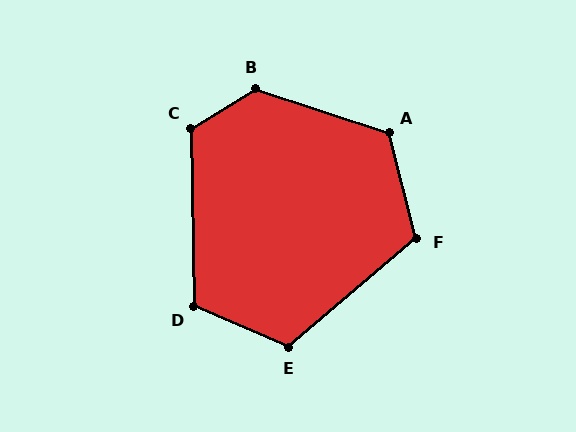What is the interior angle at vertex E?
Approximately 117 degrees (obtuse).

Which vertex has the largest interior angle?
B, at approximately 131 degrees.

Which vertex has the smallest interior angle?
D, at approximately 114 degrees.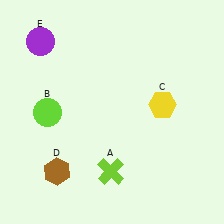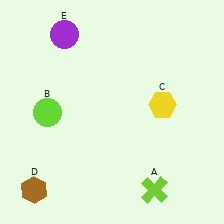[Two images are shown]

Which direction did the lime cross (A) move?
The lime cross (A) moved right.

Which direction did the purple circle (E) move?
The purple circle (E) moved right.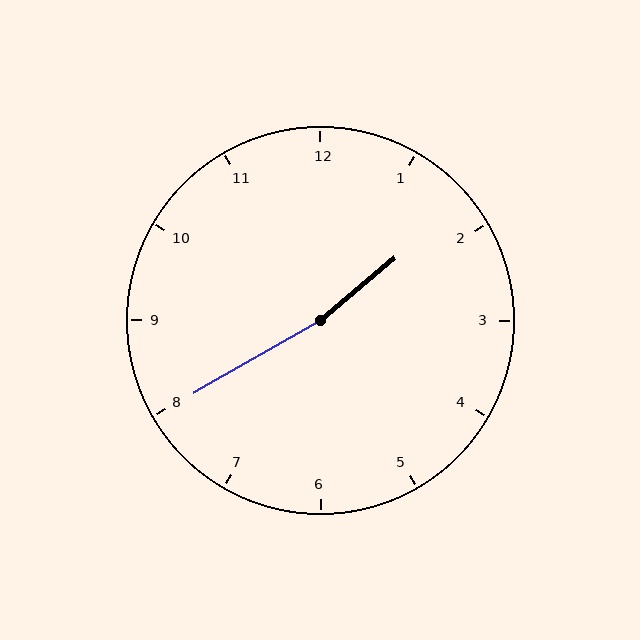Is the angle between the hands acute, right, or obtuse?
It is obtuse.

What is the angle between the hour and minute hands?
Approximately 170 degrees.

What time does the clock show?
1:40.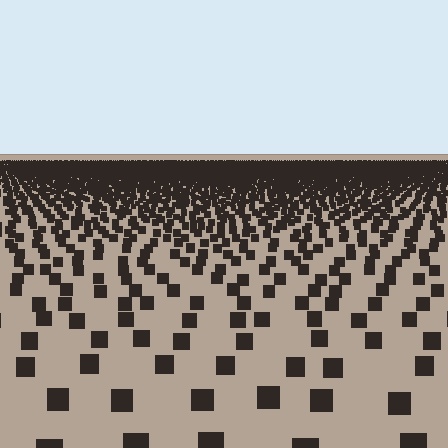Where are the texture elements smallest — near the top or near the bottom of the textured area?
Near the top.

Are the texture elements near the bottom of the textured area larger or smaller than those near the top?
Larger. Near the bottom, elements are closer to the viewer and appear at a bigger on-screen size.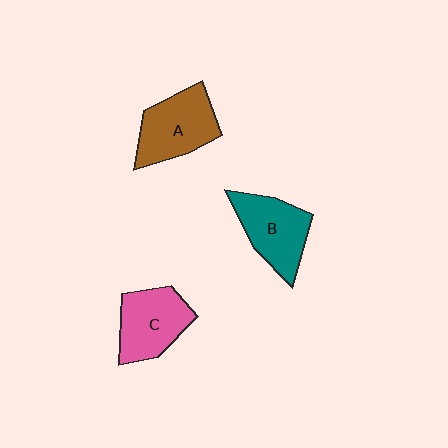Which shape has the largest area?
Shape A (brown).